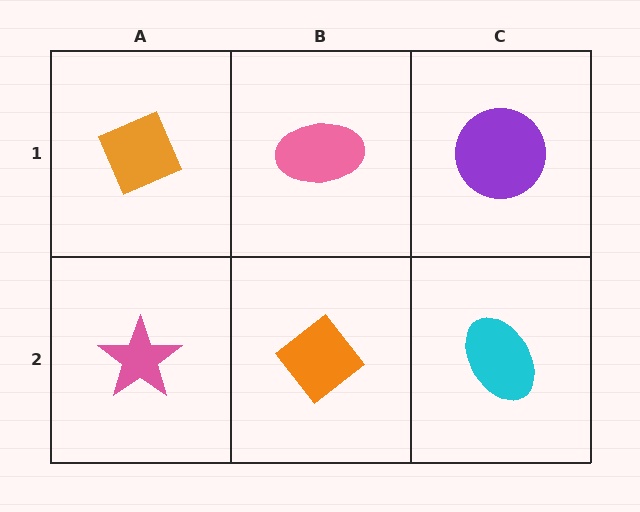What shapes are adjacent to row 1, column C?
A cyan ellipse (row 2, column C), a pink ellipse (row 1, column B).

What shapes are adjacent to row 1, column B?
An orange diamond (row 2, column B), an orange diamond (row 1, column A), a purple circle (row 1, column C).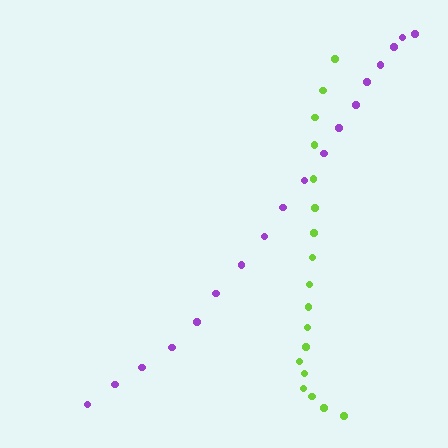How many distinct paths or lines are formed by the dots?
There are 2 distinct paths.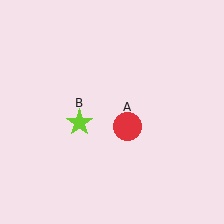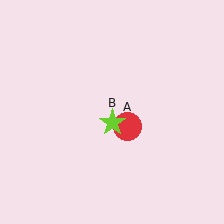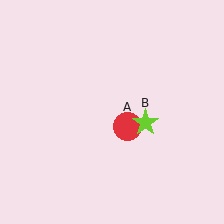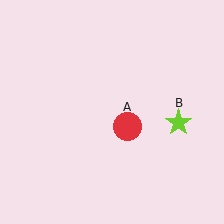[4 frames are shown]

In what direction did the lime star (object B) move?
The lime star (object B) moved right.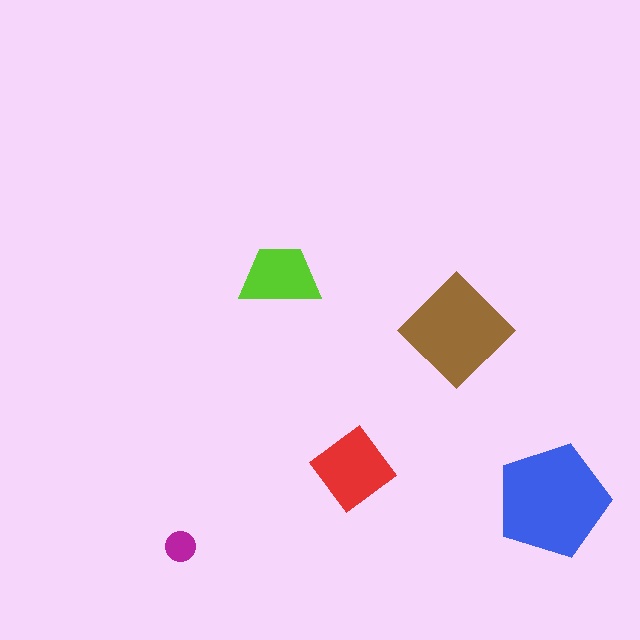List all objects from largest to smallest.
The blue pentagon, the brown diamond, the red diamond, the lime trapezoid, the magenta circle.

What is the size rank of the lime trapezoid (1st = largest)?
4th.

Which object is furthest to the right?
The blue pentagon is rightmost.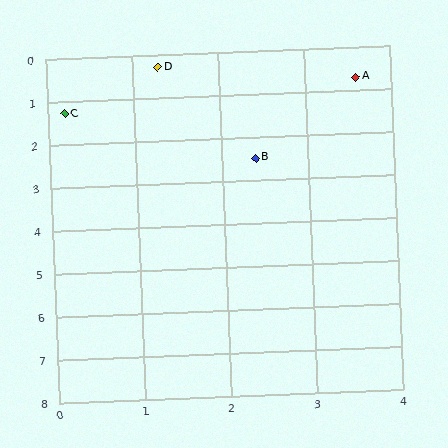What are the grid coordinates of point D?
Point D is at approximately (1.3, 0.3).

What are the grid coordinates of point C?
Point C is at approximately (0.2, 1.3).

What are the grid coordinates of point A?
Point A is at approximately (3.6, 0.7).